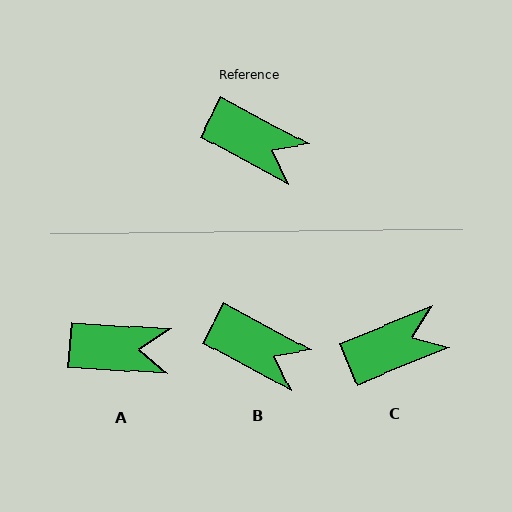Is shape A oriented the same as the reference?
No, it is off by about 24 degrees.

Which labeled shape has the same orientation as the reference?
B.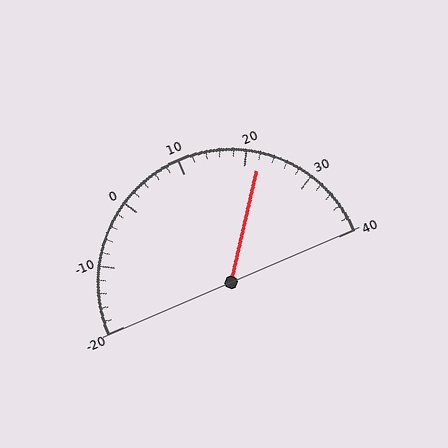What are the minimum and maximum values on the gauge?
The gauge ranges from -20 to 40.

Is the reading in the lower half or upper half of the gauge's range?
The reading is in the upper half of the range (-20 to 40).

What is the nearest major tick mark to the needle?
The nearest major tick mark is 20.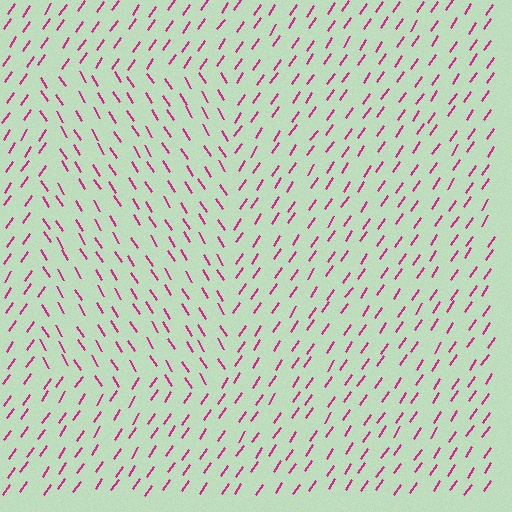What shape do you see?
I see a rectangle.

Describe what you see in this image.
The image is filled with small magenta line segments. A rectangle region in the image has lines oriented differently from the surrounding lines, creating a visible texture boundary.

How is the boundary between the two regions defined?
The boundary is defined purely by a change in line orientation (approximately 67 degrees difference). All lines are the same color and thickness.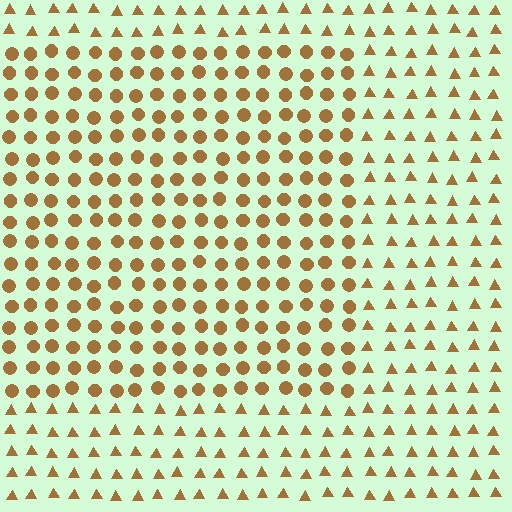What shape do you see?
I see a rectangle.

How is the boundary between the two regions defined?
The boundary is defined by a change in element shape: circles inside vs. triangles outside. All elements share the same color and spacing.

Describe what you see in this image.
The image is filled with small brown elements arranged in a uniform grid. A rectangle-shaped region contains circles, while the surrounding area contains triangles. The boundary is defined purely by the change in element shape.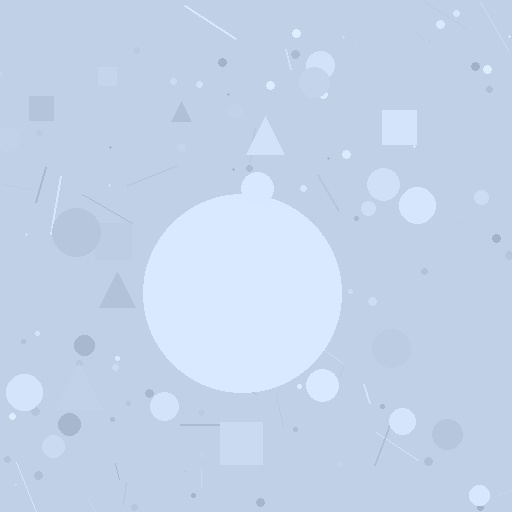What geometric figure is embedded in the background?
A circle is embedded in the background.